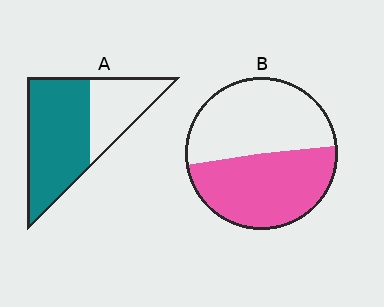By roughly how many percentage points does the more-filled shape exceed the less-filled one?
By roughly 15 percentage points (A over B).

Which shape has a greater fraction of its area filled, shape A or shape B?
Shape A.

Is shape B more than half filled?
Roughly half.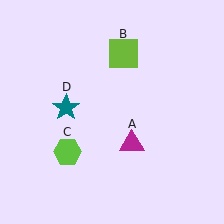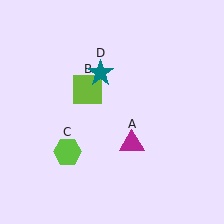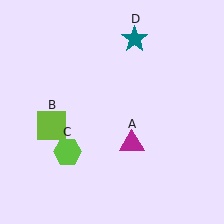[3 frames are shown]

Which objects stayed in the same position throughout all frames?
Magenta triangle (object A) and lime hexagon (object C) remained stationary.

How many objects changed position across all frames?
2 objects changed position: lime square (object B), teal star (object D).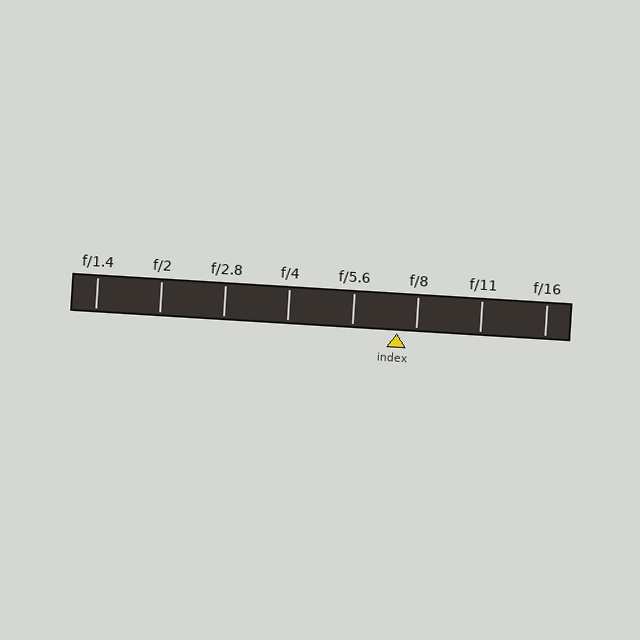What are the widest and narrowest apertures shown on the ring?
The widest aperture shown is f/1.4 and the narrowest is f/16.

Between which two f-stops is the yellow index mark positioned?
The index mark is between f/5.6 and f/8.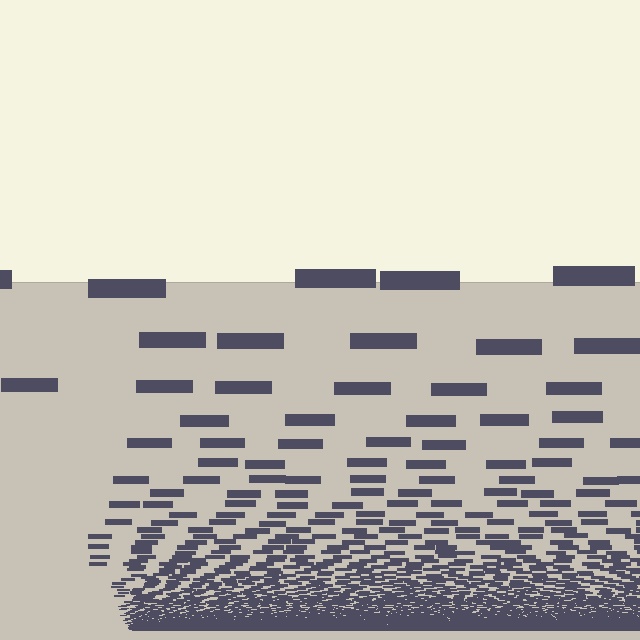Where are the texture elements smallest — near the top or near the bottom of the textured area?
Near the bottom.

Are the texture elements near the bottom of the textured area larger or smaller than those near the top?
Smaller. The gradient is inverted — elements near the bottom are smaller and denser.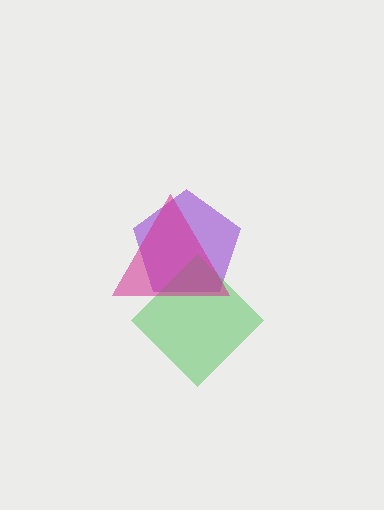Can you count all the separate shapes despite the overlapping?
Yes, there are 3 separate shapes.